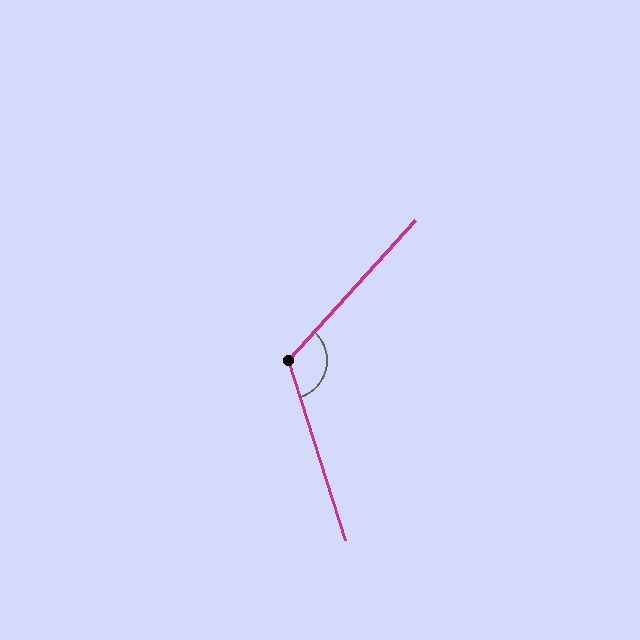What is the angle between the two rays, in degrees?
Approximately 120 degrees.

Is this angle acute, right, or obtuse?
It is obtuse.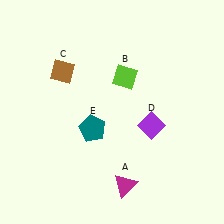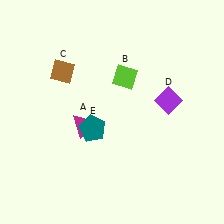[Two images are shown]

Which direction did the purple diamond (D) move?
The purple diamond (D) moved up.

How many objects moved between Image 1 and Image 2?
2 objects moved between the two images.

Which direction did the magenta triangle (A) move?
The magenta triangle (A) moved up.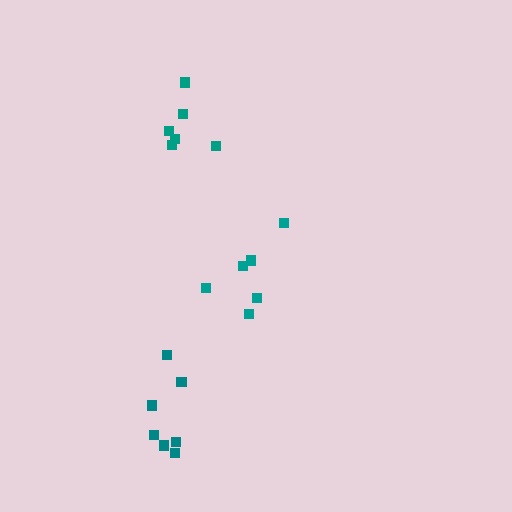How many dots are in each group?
Group 1: 6 dots, Group 2: 6 dots, Group 3: 7 dots (19 total).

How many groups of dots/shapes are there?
There are 3 groups.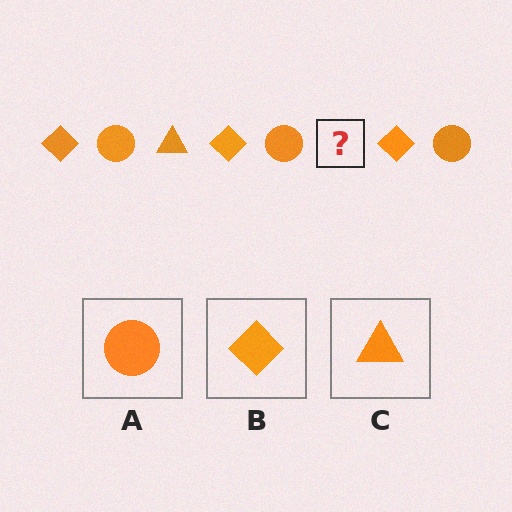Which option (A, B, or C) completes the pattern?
C.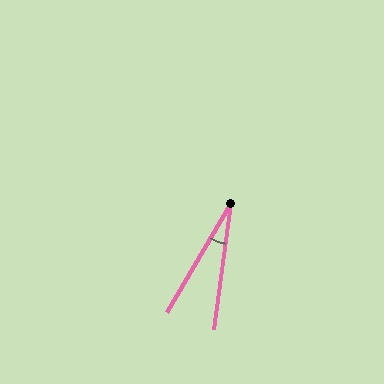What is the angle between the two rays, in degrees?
Approximately 23 degrees.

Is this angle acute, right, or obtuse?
It is acute.